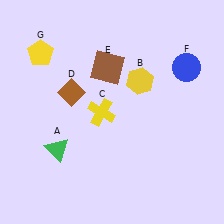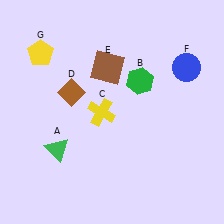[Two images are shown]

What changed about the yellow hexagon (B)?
In Image 1, B is yellow. In Image 2, it changed to green.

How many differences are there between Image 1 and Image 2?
There is 1 difference between the two images.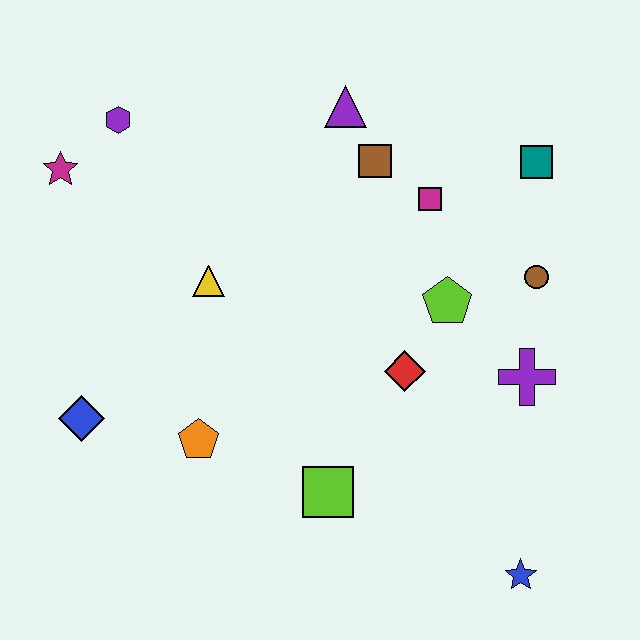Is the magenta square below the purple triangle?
Yes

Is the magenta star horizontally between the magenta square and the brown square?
No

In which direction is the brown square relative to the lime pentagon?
The brown square is above the lime pentagon.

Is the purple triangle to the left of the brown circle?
Yes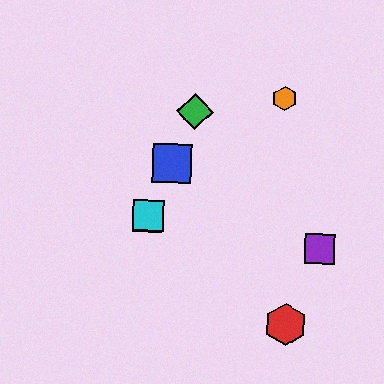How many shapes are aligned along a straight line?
4 shapes (the blue square, the green diamond, the yellow square, the cyan square) are aligned along a straight line.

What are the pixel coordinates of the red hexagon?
The red hexagon is at (286, 325).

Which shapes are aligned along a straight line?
The blue square, the green diamond, the yellow square, the cyan square are aligned along a straight line.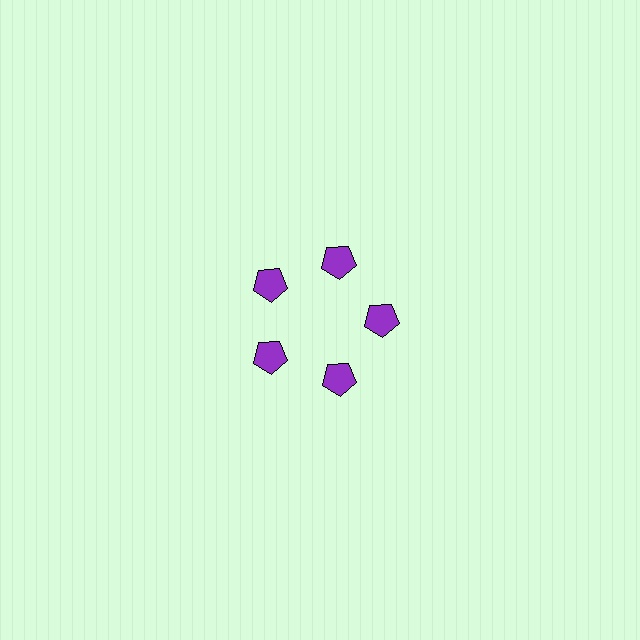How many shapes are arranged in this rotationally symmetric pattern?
There are 5 shapes, arranged in 5 groups of 1.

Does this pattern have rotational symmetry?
Yes, this pattern has 5-fold rotational symmetry. It looks the same after rotating 72 degrees around the center.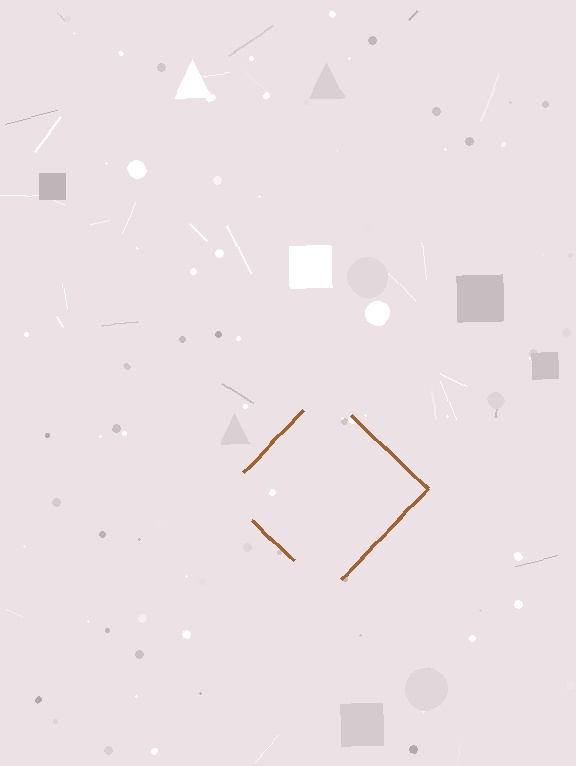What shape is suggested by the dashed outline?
The dashed outline suggests a diamond.